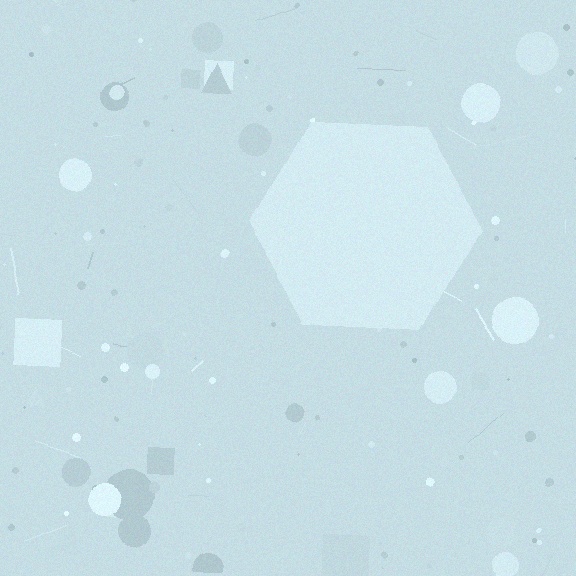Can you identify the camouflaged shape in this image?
The camouflaged shape is a hexagon.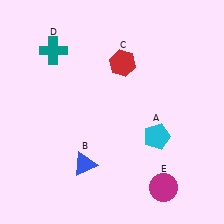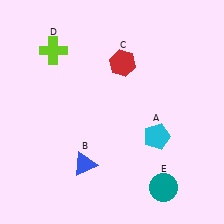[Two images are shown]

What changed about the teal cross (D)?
In Image 1, D is teal. In Image 2, it changed to lime.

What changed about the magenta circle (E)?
In Image 1, E is magenta. In Image 2, it changed to teal.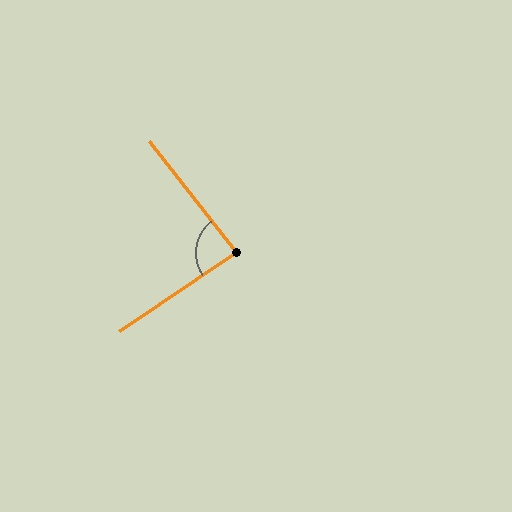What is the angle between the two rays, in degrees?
Approximately 86 degrees.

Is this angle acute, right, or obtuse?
It is approximately a right angle.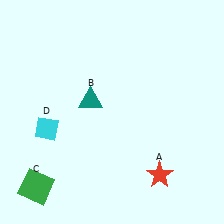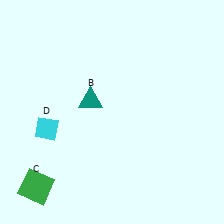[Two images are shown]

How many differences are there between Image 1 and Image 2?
There is 1 difference between the two images.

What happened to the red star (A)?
The red star (A) was removed in Image 2. It was in the bottom-right area of Image 1.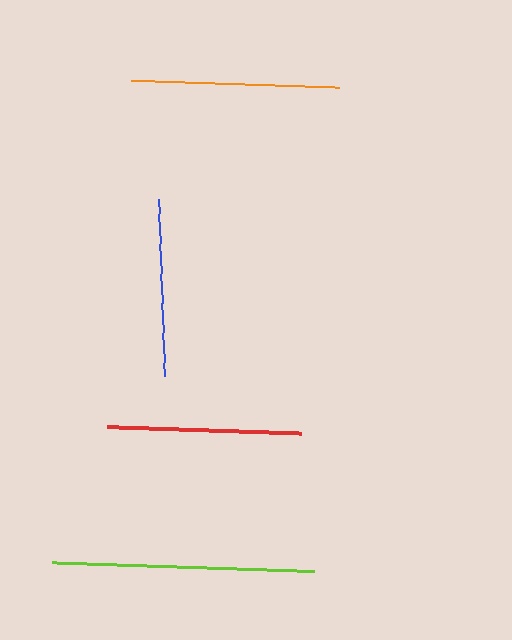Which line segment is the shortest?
The blue line is the shortest at approximately 177 pixels.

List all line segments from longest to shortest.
From longest to shortest: lime, orange, red, blue.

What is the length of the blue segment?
The blue segment is approximately 177 pixels long.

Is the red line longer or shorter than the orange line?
The orange line is longer than the red line.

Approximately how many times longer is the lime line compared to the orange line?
The lime line is approximately 1.3 times the length of the orange line.